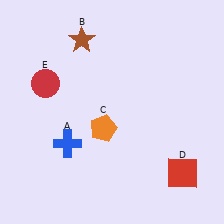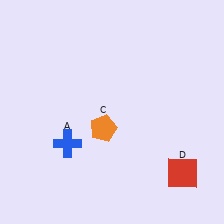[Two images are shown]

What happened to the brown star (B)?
The brown star (B) was removed in Image 2. It was in the top-left area of Image 1.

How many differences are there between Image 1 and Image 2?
There are 2 differences between the two images.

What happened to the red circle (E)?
The red circle (E) was removed in Image 2. It was in the top-left area of Image 1.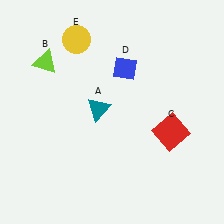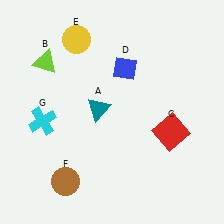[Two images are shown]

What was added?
A brown circle (F), a cyan cross (G) were added in Image 2.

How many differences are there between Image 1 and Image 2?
There are 2 differences between the two images.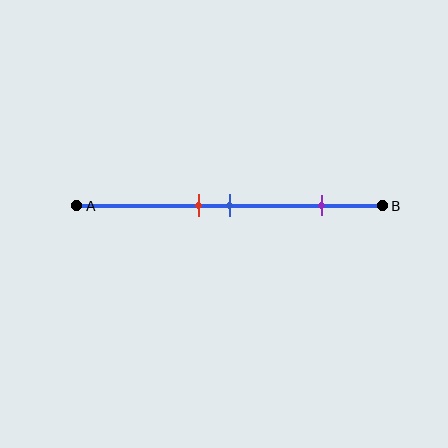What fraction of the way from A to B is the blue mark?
The blue mark is approximately 50% (0.5) of the way from A to B.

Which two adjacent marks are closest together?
The red and blue marks are the closest adjacent pair.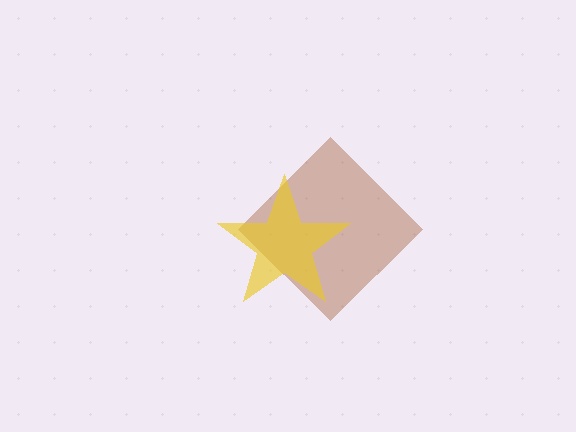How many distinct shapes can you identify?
There are 2 distinct shapes: a brown diamond, a yellow star.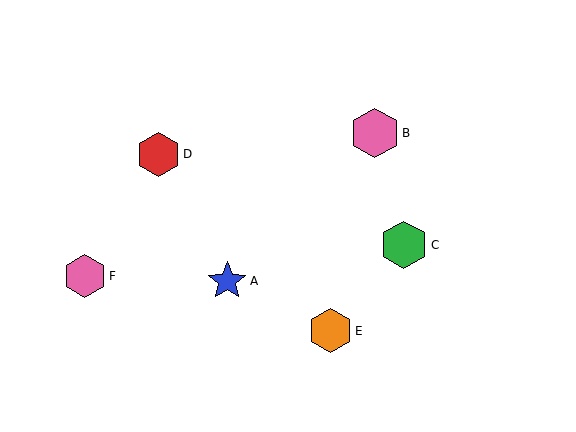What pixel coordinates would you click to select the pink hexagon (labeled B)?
Click at (375, 133) to select the pink hexagon B.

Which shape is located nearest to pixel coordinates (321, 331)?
The orange hexagon (labeled E) at (330, 331) is nearest to that location.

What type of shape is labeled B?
Shape B is a pink hexagon.